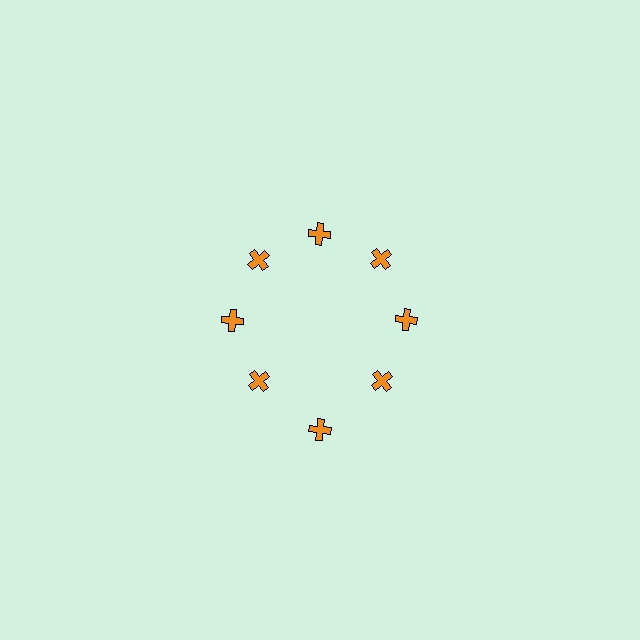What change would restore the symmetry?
The symmetry would be restored by moving it inward, back onto the ring so that all 8 crosses sit at equal angles and equal distance from the center.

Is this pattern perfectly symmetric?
No. The 8 orange crosses are arranged in a ring, but one element near the 6 o'clock position is pushed outward from the center, breaking the 8-fold rotational symmetry.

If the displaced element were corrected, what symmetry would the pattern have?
It would have 8-fold rotational symmetry — the pattern would map onto itself every 45 degrees.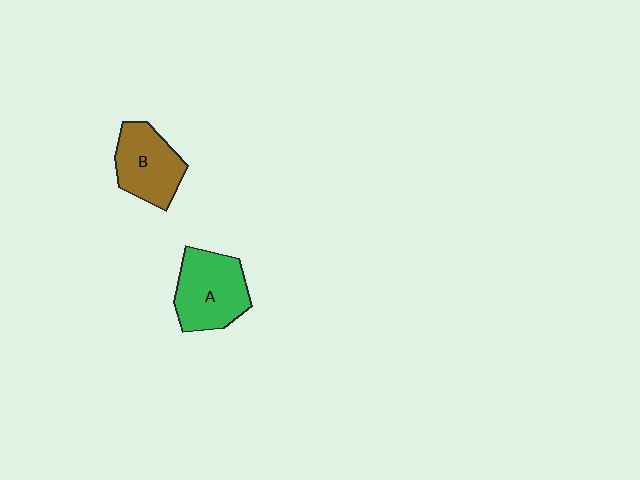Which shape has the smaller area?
Shape B (brown).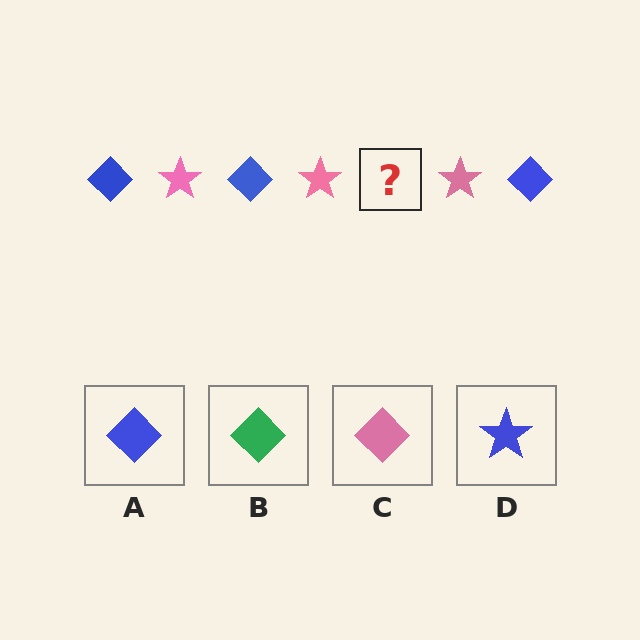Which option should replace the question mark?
Option A.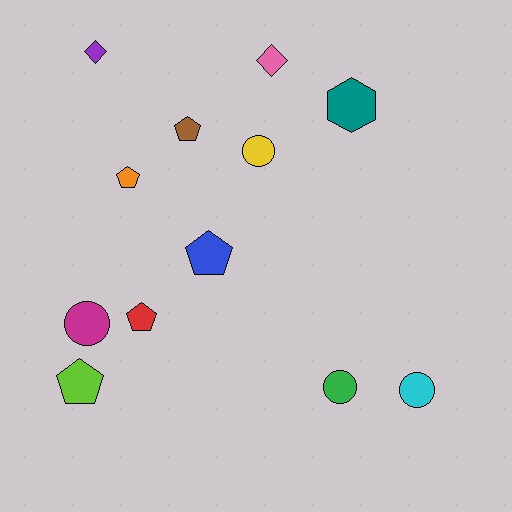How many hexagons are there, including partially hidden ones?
There is 1 hexagon.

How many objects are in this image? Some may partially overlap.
There are 12 objects.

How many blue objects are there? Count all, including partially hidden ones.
There is 1 blue object.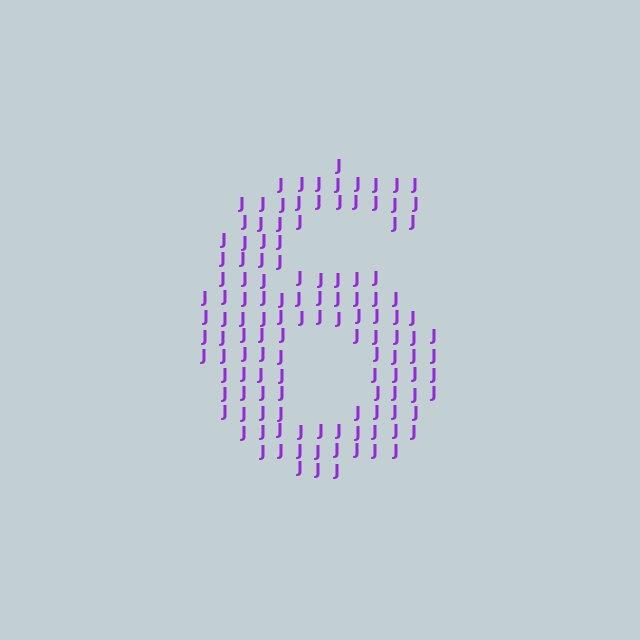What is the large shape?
The large shape is the digit 6.